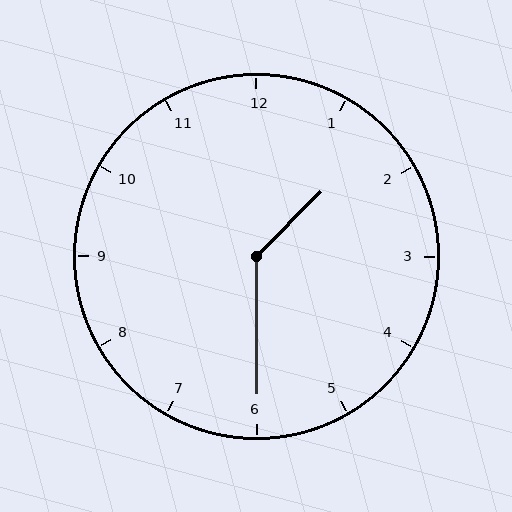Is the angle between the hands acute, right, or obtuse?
It is obtuse.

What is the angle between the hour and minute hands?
Approximately 135 degrees.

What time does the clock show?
1:30.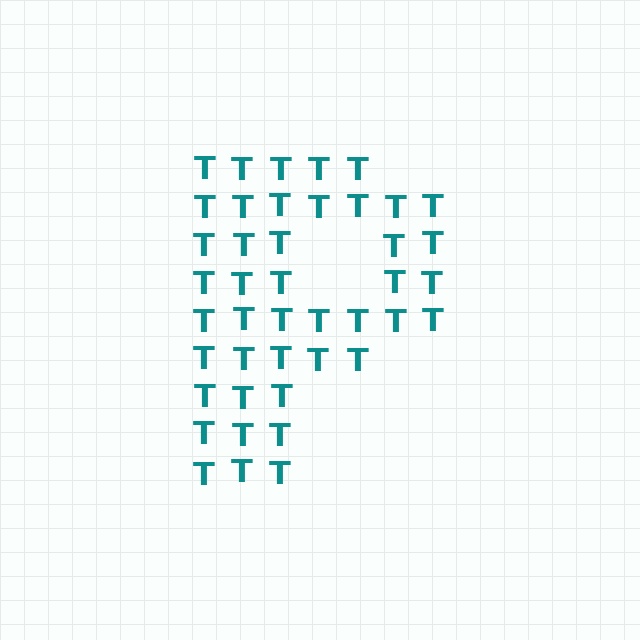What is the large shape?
The large shape is the letter P.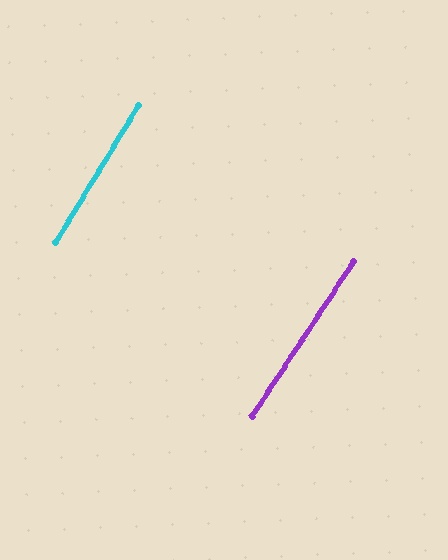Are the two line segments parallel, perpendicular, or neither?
Parallel — their directions differ by only 2.0°.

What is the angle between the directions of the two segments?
Approximately 2 degrees.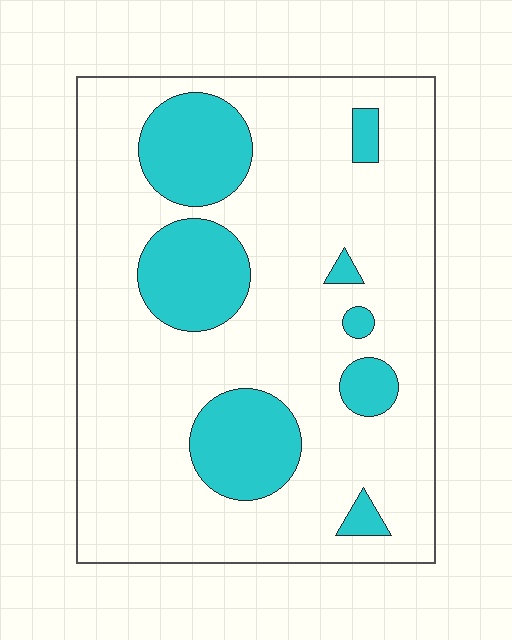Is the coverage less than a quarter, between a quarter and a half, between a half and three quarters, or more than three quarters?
Less than a quarter.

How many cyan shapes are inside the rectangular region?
8.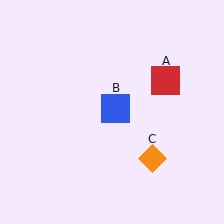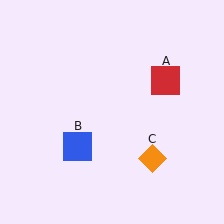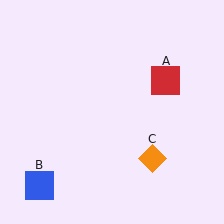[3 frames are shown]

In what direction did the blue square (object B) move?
The blue square (object B) moved down and to the left.